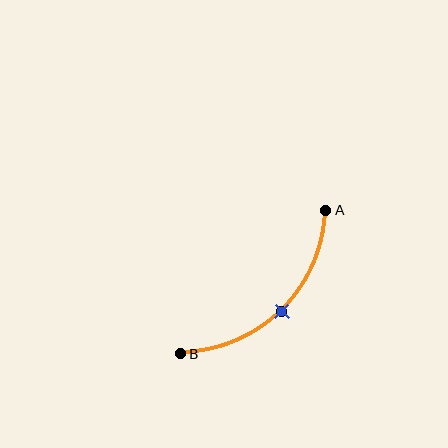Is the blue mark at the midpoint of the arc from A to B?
Yes. The blue mark lies on the arc at equal arc-length from both A and B — it is the arc midpoint.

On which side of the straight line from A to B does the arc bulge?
The arc bulges below and to the right of the straight line connecting A and B.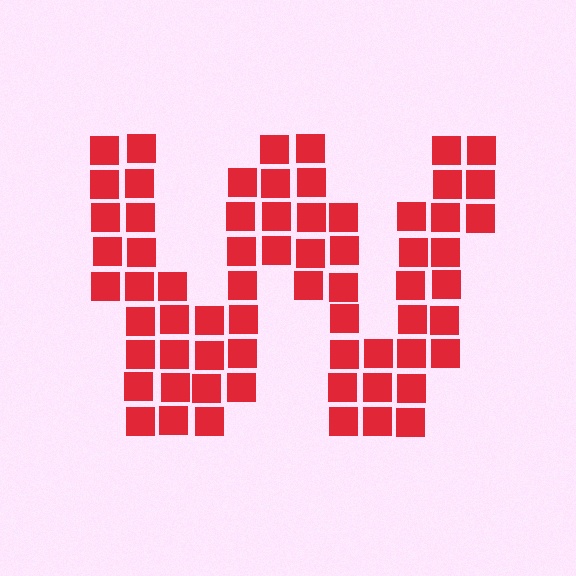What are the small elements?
The small elements are squares.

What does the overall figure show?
The overall figure shows the letter W.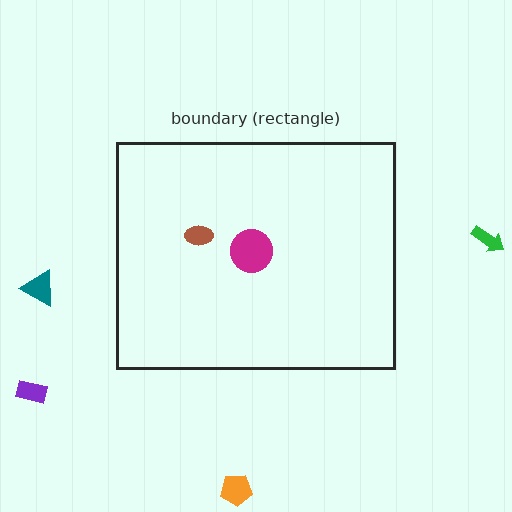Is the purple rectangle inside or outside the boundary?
Outside.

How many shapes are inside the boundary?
2 inside, 4 outside.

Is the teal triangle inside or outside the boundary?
Outside.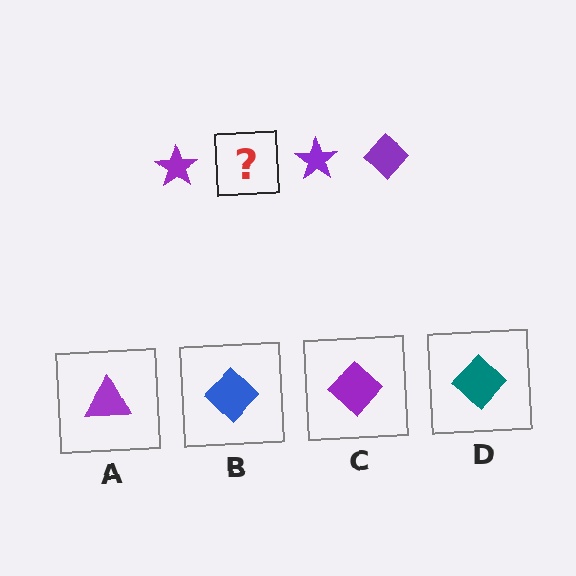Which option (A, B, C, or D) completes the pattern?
C.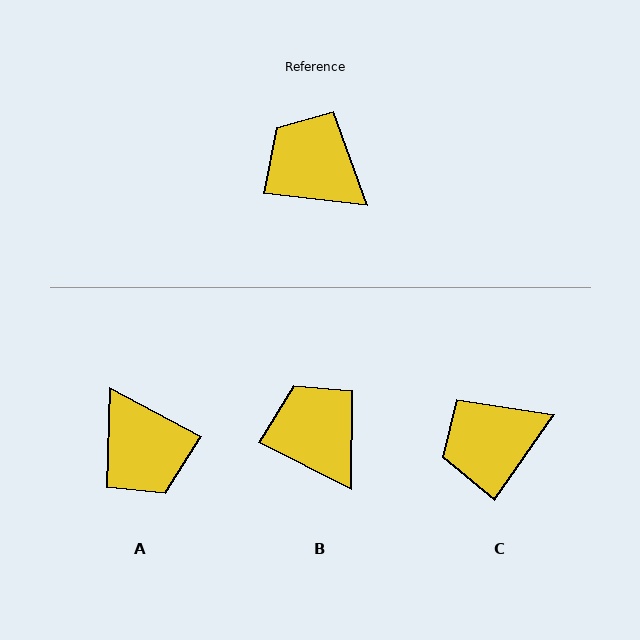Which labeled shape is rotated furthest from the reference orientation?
A, about 158 degrees away.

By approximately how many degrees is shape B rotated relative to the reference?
Approximately 21 degrees clockwise.